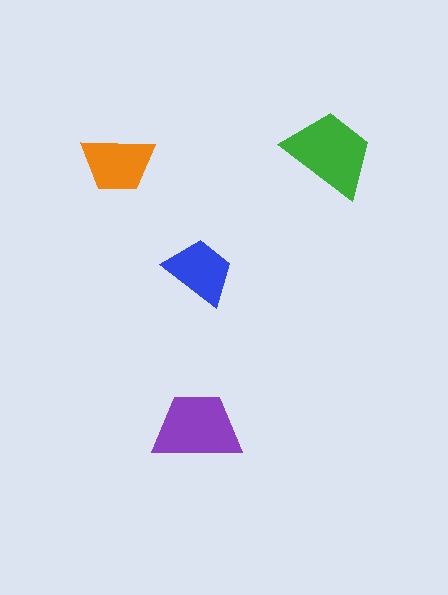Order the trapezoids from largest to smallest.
the green one, the purple one, the orange one, the blue one.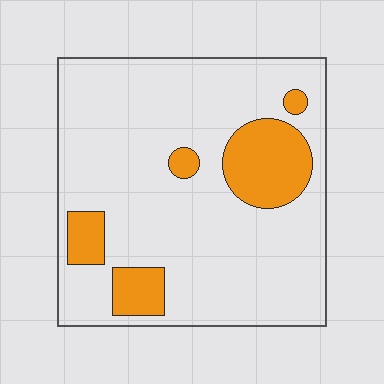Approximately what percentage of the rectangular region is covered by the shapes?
Approximately 15%.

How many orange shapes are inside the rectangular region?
5.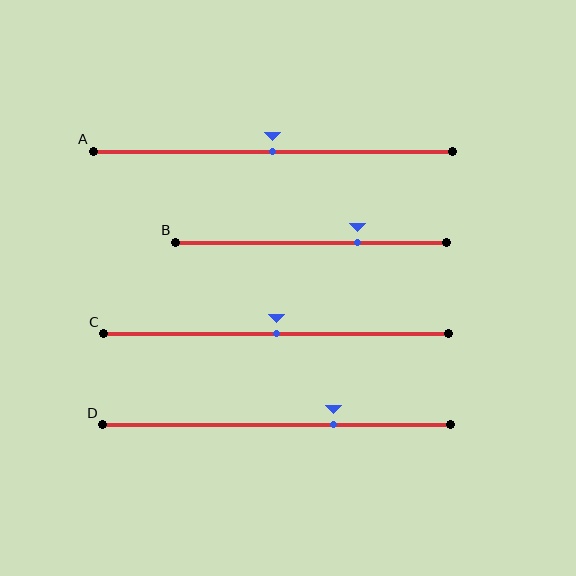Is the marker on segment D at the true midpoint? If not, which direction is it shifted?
No, the marker on segment D is shifted to the right by about 17% of the segment length.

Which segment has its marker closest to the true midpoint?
Segment A has its marker closest to the true midpoint.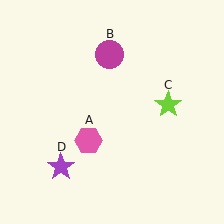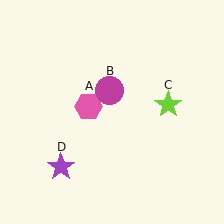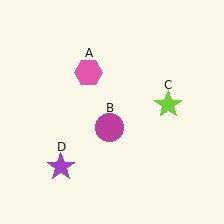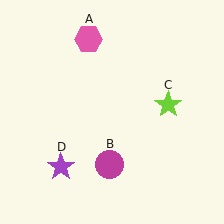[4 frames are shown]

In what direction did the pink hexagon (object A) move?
The pink hexagon (object A) moved up.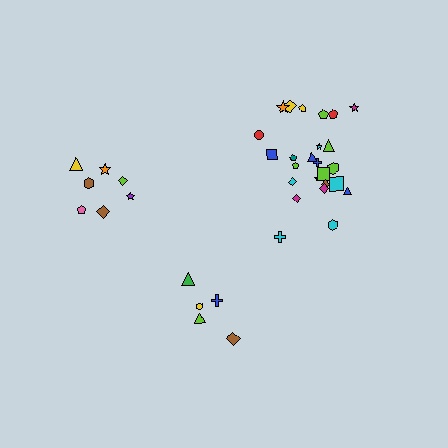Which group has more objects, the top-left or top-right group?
The top-right group.